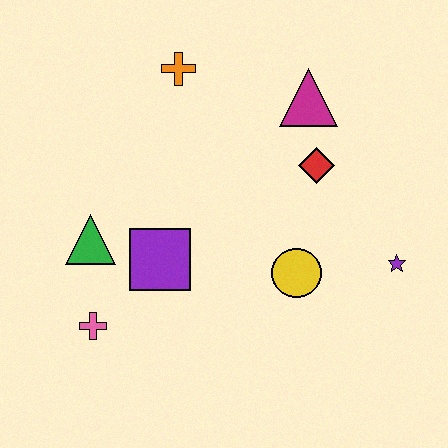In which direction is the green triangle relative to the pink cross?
The green triangle is above the pink cross.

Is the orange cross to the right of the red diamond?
No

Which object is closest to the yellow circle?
The purple star is closest to the yellow circle.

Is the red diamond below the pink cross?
No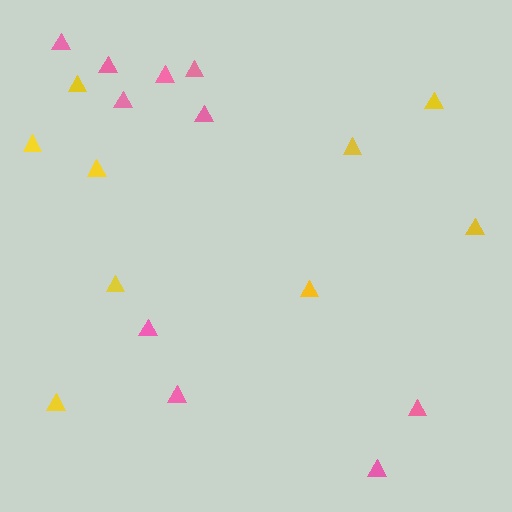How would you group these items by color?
There are 2 groups: one group of pink triangles (10) and one group of yellow triangles (9).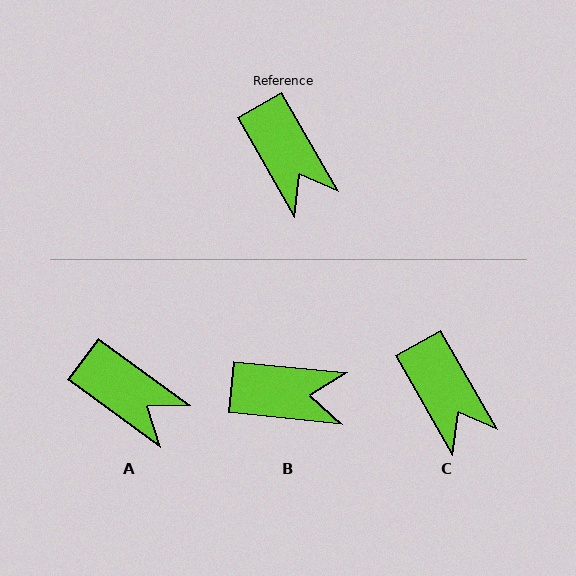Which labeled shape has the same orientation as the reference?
C.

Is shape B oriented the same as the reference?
No, it is off by about 54 degrees.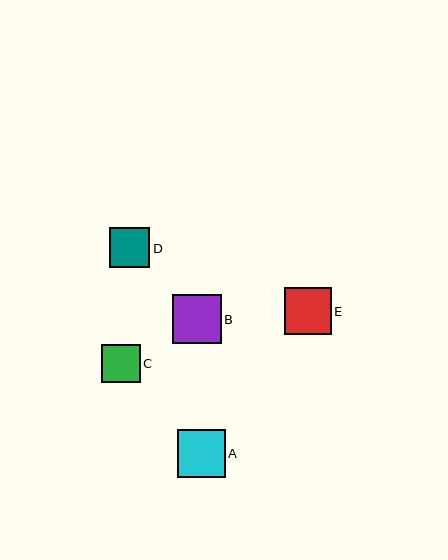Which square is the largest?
Square B is the largest with a size of approximately 49 pixels.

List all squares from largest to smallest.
From largest to smallest: B, A, E, D, C.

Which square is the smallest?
Square C is the smallest with a size of approximately 39 pixels.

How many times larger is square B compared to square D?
Square B is approximately 1.2 times the size of square D.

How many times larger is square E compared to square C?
Square E is approximately 1.2 times the size of square C.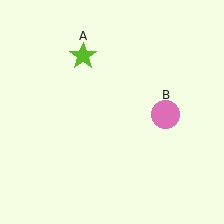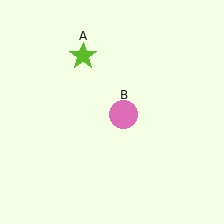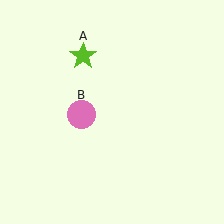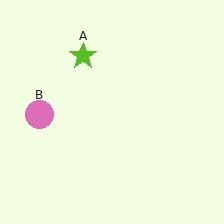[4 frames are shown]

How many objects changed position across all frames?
1 object changed position: pink circle (object B).